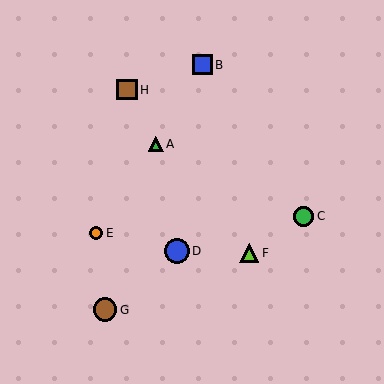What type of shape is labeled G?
Shape G is a brown circle.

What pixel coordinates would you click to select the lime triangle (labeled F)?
Click at (249, 253) to select the lime triangle F.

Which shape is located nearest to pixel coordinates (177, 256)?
The blue circle (labeled D) at (177, 251) is nearest to that location.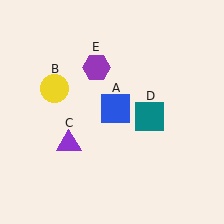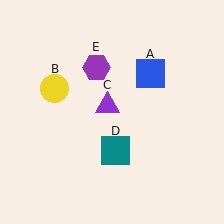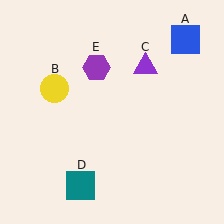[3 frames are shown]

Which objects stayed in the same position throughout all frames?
Yellow circle (object B) and purple hexagon (object E) remained stationary.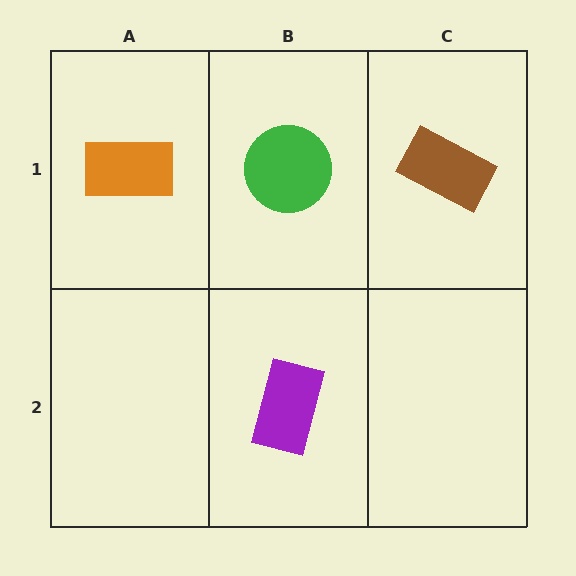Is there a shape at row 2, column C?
No, that cell is empty.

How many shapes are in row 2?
1 shape.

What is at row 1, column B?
A green circle.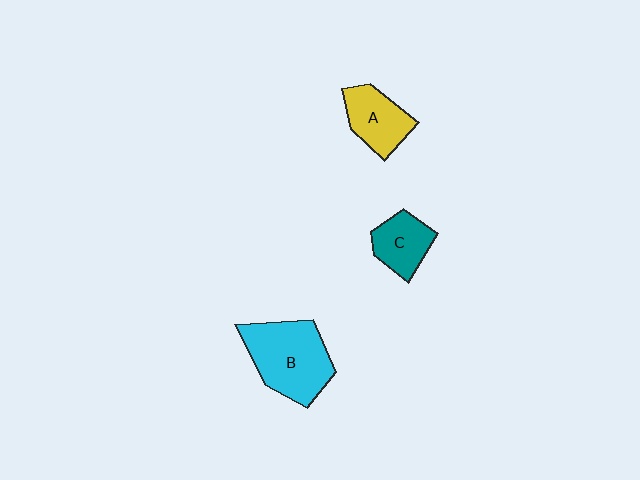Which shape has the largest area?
Shape B (cyan).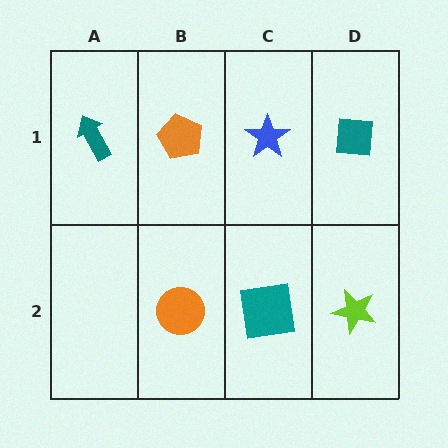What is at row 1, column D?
A teal square.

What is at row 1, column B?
An orange pentagon.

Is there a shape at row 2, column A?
No, that cell is empty.